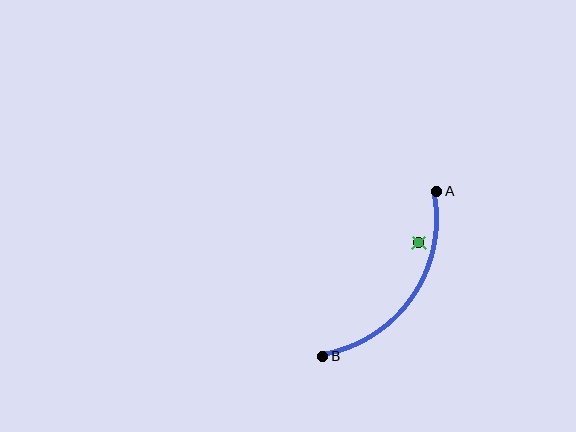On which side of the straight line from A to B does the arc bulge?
The arc bulges below and to the right of the straight line connecting A and B.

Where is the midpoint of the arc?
The arc midpoint is the point on the curve farthest from the straight line joining A and B. It sits below and to the right of that line.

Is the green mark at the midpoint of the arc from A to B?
No — the green mark does not lie on the arc at all. It sits slightly inside the curve.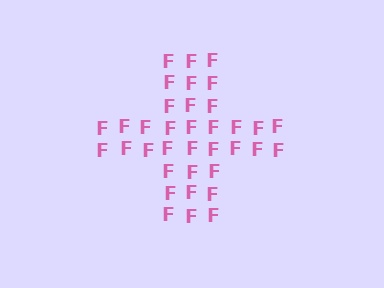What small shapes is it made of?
It is made of small letter F's.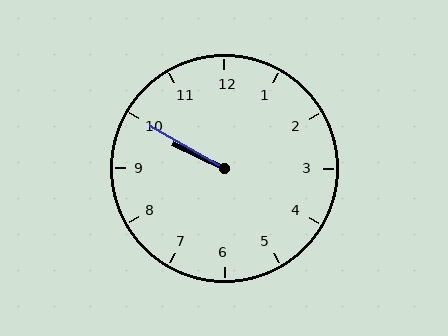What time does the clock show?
9:50.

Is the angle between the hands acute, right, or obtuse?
It is acute.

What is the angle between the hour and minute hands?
Approximately 5 degrees.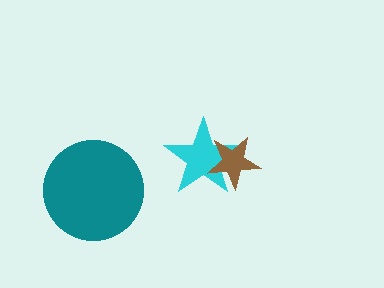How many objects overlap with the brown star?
1 object overlaps with the brown star.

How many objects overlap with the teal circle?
0 objects overlap with the teal circle.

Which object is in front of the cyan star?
The brown star is in front of the cyan star.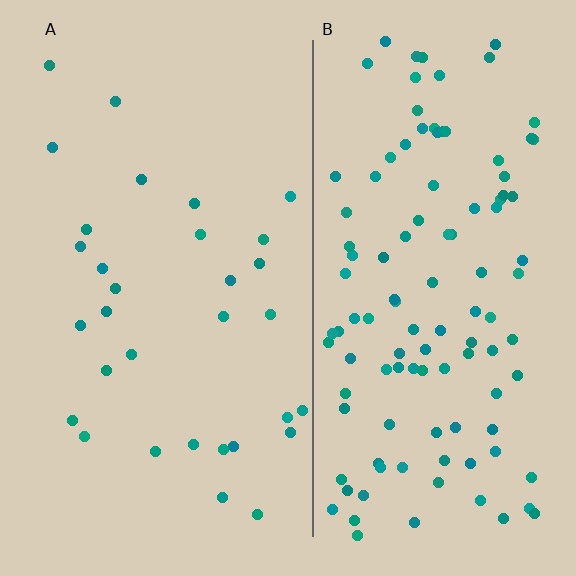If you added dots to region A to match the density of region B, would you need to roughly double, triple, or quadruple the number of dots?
Approximately quadruple.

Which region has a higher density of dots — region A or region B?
B (the right).